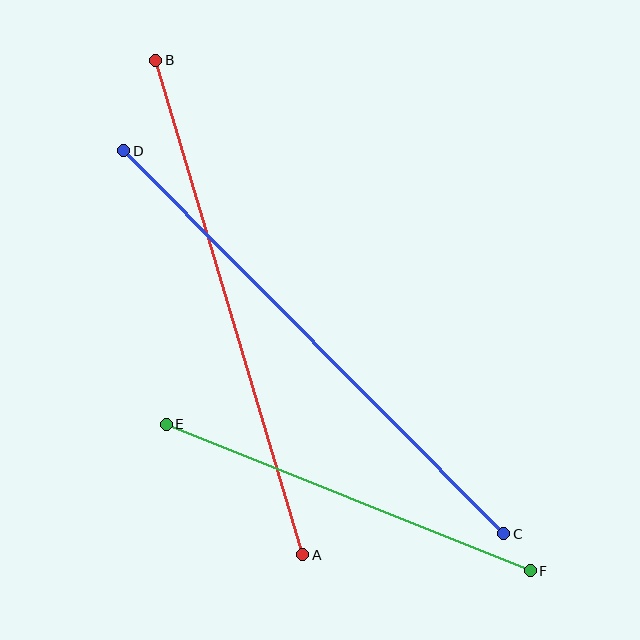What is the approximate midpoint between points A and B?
The midpoint is at approximately (229, 308) pixels.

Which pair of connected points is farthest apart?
Points C and D are farthest apart.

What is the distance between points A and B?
The distance is approximately 516 pixels.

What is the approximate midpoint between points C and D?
The midpoint is at approximately (314, 342) pixels.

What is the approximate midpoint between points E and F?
The midpoint is at approximately (348, 497) pixels.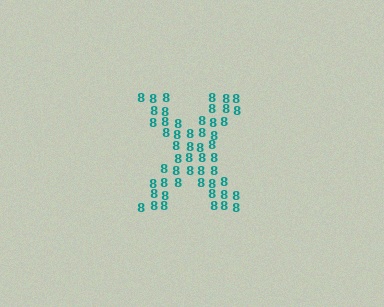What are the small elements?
The small elements are digit 8's.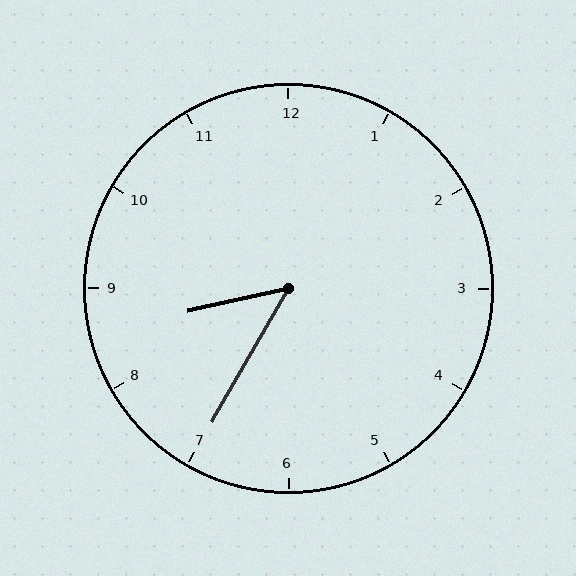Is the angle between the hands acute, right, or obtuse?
It is acute.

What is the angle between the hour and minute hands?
Approximately 48 degrees.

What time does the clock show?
8:35.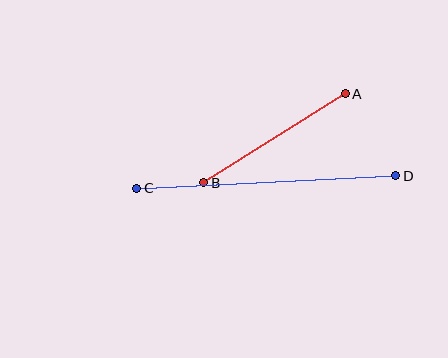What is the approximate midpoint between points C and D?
The midpoint is at approximately (266, 182) pixels.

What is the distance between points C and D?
The distance is approximately 259 pixels.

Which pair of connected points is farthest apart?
Points C and D are farthest apart.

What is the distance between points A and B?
The distance is approximately 167 pixels.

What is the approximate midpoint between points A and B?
The midpoint is at approximately (274, 138) pixels.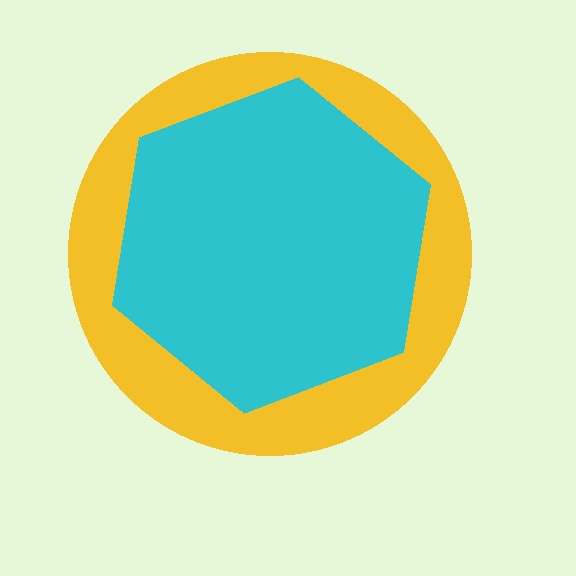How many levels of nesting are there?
2.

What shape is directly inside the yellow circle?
The cyan hexagon.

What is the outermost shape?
The yellow circle.